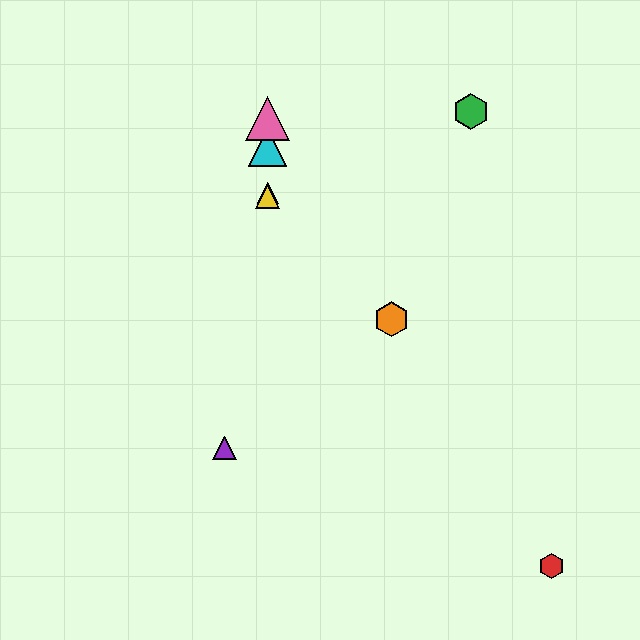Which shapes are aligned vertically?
The blue triangle, the yellow triangle, the cyan triangle, the pink triangle are aligned vertically.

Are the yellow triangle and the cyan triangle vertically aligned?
Yes, both are at x≈268.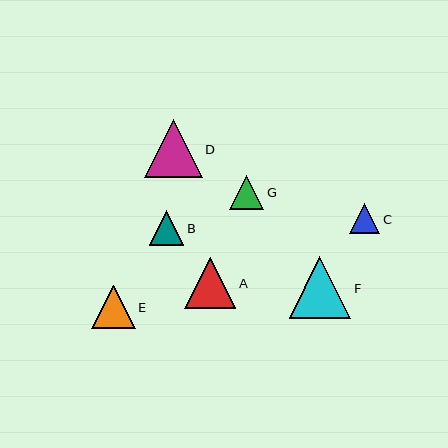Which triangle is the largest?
Triangle F is the largest with a size of approximately 61 pixels.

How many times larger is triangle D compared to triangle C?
Triangle D is approximately 1.9 times the size of triangle C.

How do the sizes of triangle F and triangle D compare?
Triangle F and triangle D are approximately the same size.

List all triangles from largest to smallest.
From largest to smallest: F, D, A, E, B, G, C.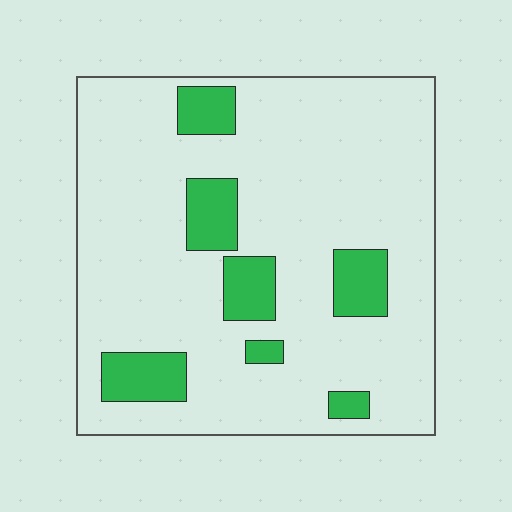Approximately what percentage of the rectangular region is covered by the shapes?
Approximately 15%.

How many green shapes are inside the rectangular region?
7.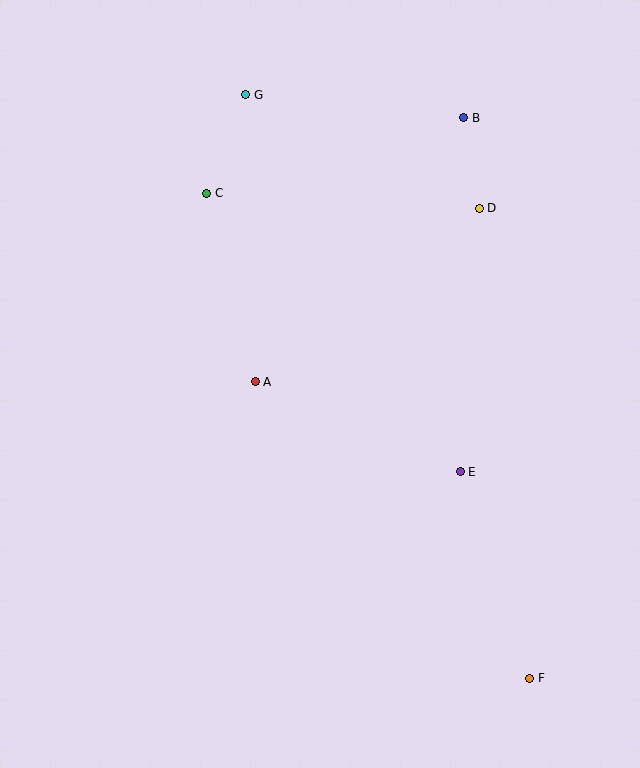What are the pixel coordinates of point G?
Point G is at (246, 95).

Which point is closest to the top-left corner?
Point G is closest to the top-left corner.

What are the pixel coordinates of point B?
Point B is at (464, 118).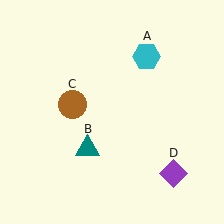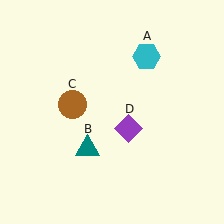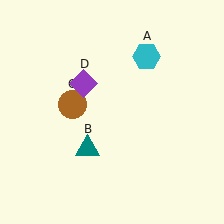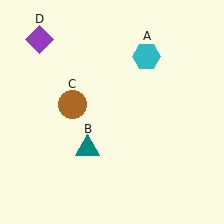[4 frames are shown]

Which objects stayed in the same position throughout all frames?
Cyan hexagon (object A) and teal triangle (object B) and brown circle (object C) remained stationary.